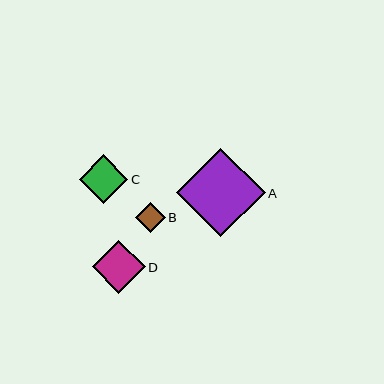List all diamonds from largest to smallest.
From largest to smallest: A, D, C, B.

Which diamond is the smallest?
Diamond B is the smallest with a size of approximately 30 pixels.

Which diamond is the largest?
Diamond A is the largest with a size of approximately 88 pixels.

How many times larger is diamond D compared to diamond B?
Diamond D is approximately 1.8 times the size of diamond B.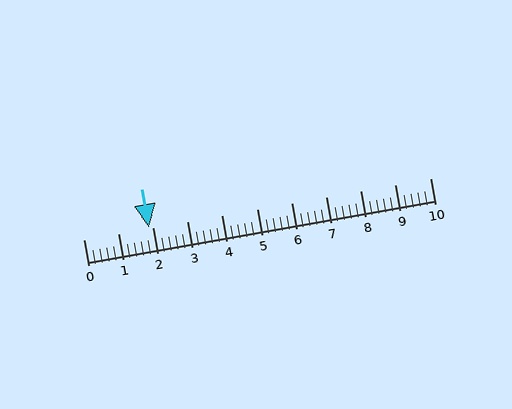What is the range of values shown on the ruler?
The ruler shows values from 0 to 10.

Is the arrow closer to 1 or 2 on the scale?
The arrow is closer to 2.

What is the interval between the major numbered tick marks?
The major tick marks are spaced 1 units apart.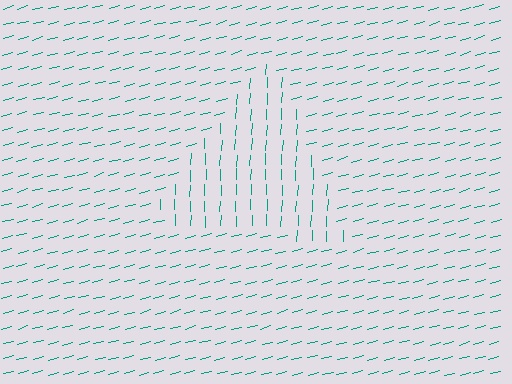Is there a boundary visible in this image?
Yes, there is a texture boundary formed by a change in line orientation.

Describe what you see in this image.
The image is filled with small teal line segments. A triangle region in the image has lines oriented differently from the surrounding lines, creating a visible texture boundary.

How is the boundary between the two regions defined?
The boundary is defined purely by a change in line orientation (approximately 72 degrees difference). All lines are the same color and thickness.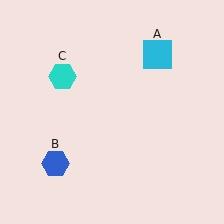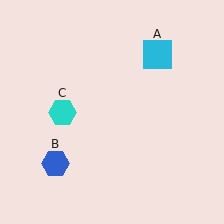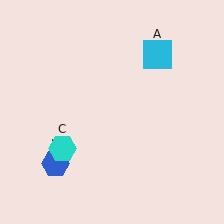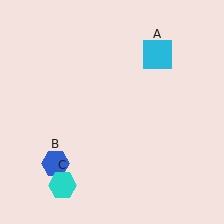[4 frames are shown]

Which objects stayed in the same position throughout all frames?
Cyan square (object A) and blue hexagon (object B) remained stationary.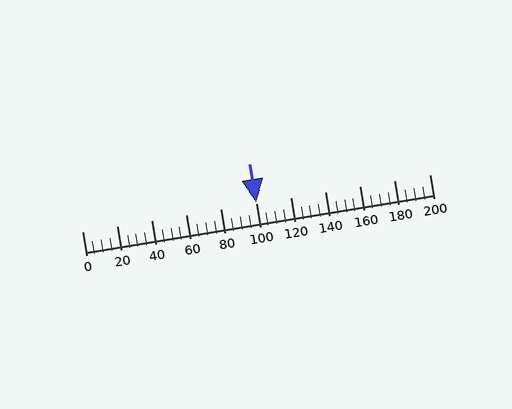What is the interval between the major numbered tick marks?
The major tick marks are spaced 20 units apart.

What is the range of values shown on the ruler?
The ruler shows values from 0 to 200.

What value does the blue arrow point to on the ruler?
The blue arrow points to approximately 100.